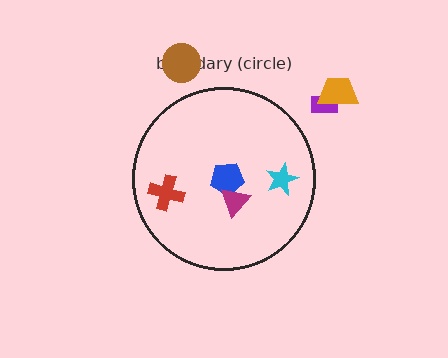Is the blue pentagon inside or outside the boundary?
Inside.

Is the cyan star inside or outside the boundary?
Inside.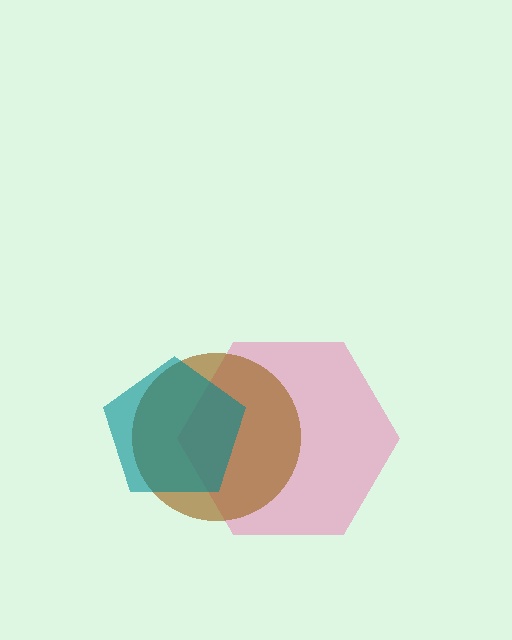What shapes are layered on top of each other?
The layered shapes are: a pink hexagon, a brown circle, a teal pentagon.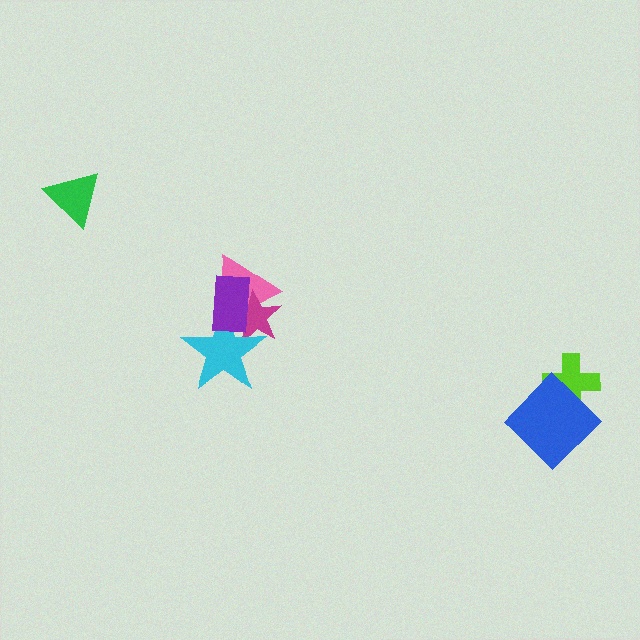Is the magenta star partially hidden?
Yes, it is partially covered by another shape.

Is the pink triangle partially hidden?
Yes, it is partially covered by another shape.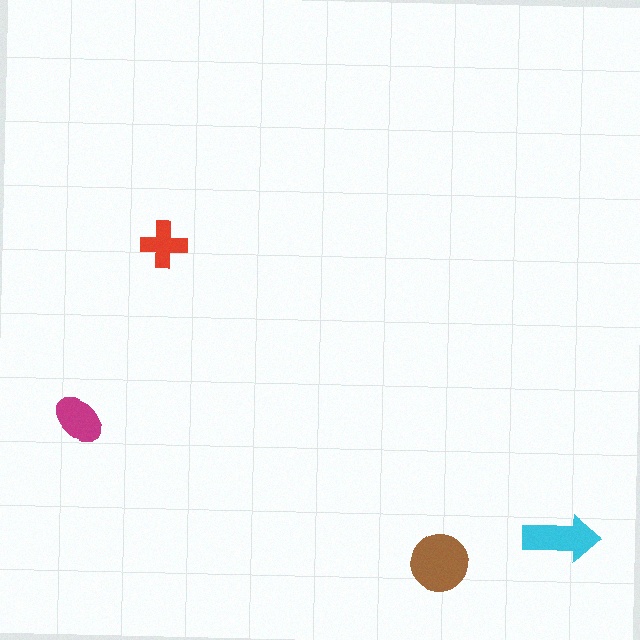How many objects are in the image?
There are 4 objects in the image.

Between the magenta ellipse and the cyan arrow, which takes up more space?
The cyan arrow.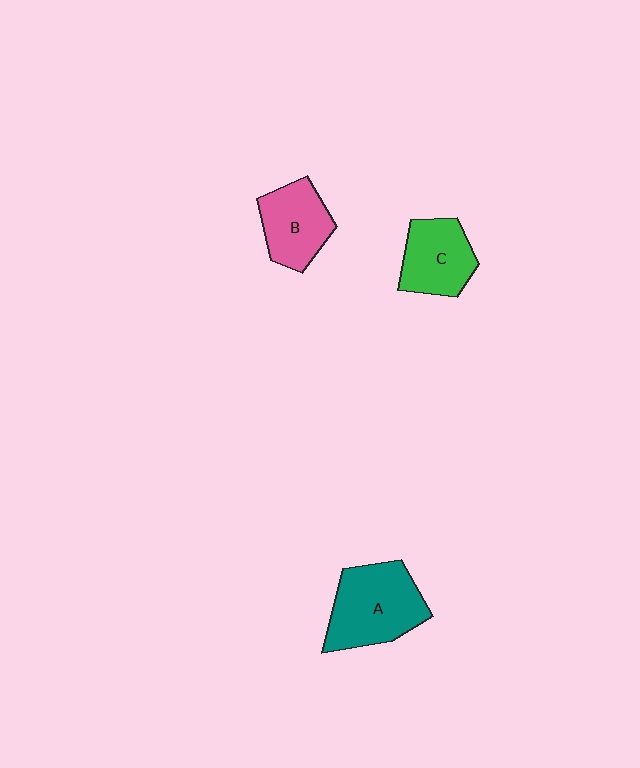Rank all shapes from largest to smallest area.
From largest to smallest: A (teal), B (pink), C (green).